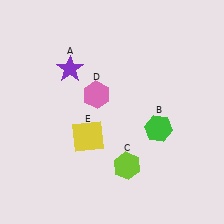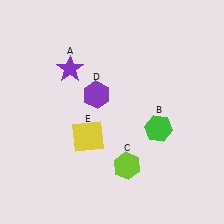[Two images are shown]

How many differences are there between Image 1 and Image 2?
There is 1 difference between the two images.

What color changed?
The hexagon (D) changed from pink in Image 1 to purple in Image 2.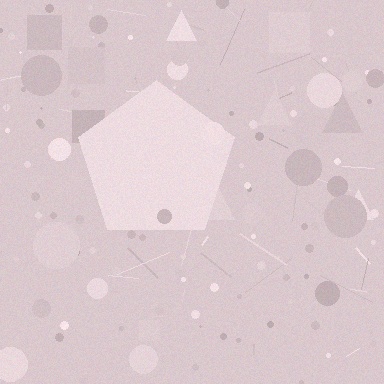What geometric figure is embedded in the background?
A pentagon is embedded in the background.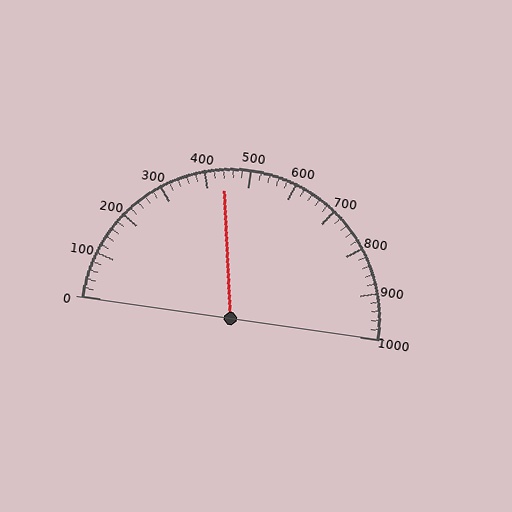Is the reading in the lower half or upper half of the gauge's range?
The reading is in the lower half of the range (0 to 1000).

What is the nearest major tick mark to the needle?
The nearest major tick mark is 400.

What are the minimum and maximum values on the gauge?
The gauge ranges from 0 to 1000.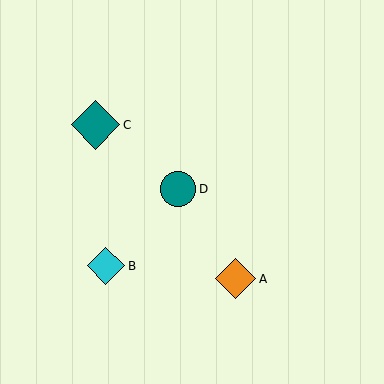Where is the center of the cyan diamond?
The center of the cyan diamond is at (106, 266).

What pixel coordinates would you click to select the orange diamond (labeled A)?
Click at (236, 279) to select the orange diamond A.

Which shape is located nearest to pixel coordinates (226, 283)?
The orange diamond (labeled A) at (236, 279) is nearest to that location.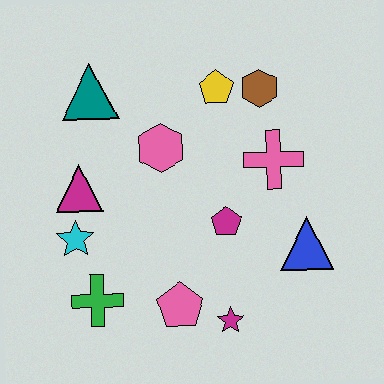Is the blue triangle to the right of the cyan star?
Yes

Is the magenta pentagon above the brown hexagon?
No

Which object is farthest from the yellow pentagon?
The green cross is farthest from the yellow pentagon.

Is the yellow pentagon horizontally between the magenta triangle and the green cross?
No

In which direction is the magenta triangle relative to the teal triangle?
The magenta triangle is below the teal triangle.